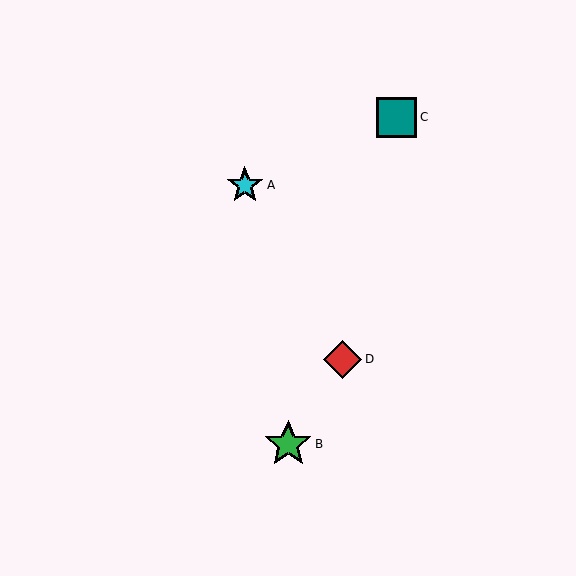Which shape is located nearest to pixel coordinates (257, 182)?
The cyan star (labeled A) at (245, 185) is nearest to that location.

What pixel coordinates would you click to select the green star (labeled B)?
Click at (288, 444) to select the green star B.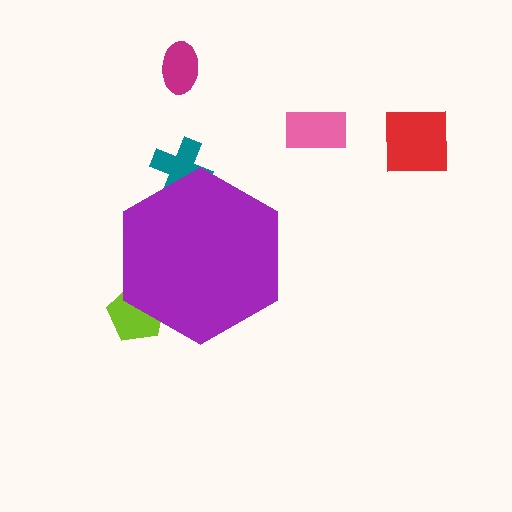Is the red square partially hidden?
No, the red square is fully visible.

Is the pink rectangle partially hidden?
No, the pink rectangle is fully visible.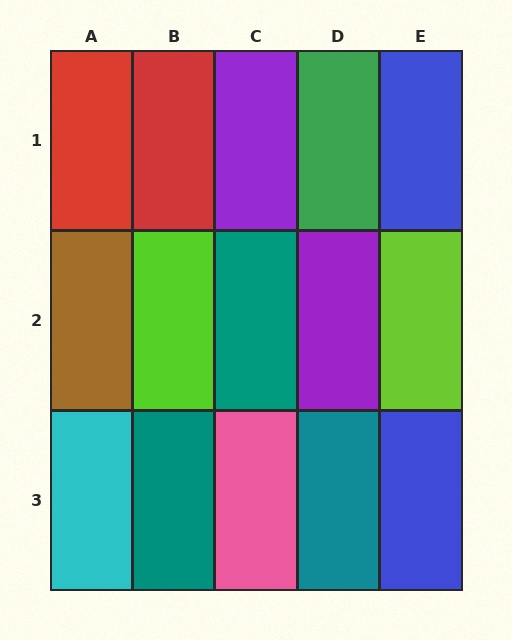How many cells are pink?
1 cell is pink.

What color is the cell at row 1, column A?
Red.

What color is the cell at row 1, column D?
Green.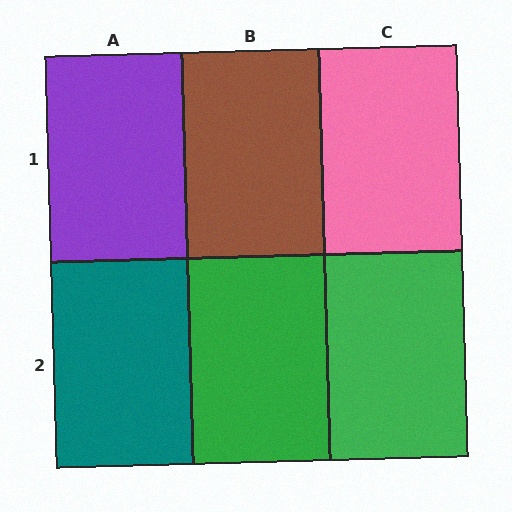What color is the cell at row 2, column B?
Green.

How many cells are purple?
1 cell is purple.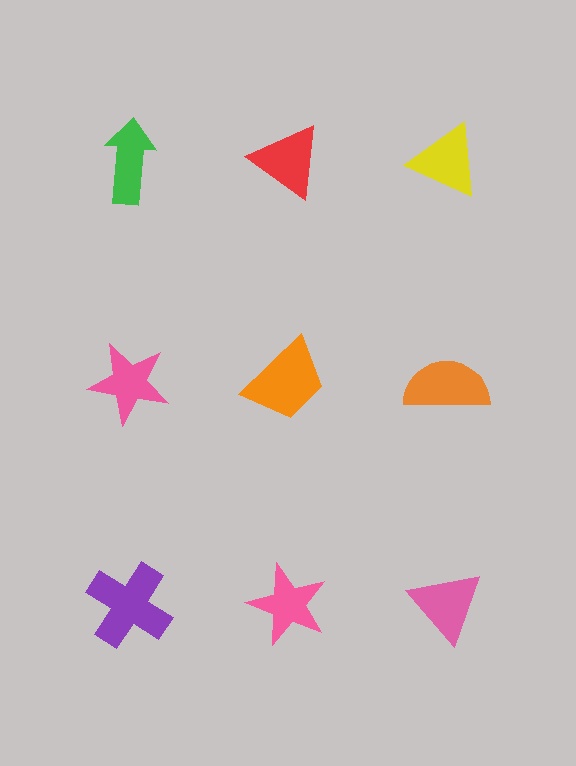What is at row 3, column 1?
A purple cross.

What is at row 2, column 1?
A pink star.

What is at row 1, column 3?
A yellow triangle.